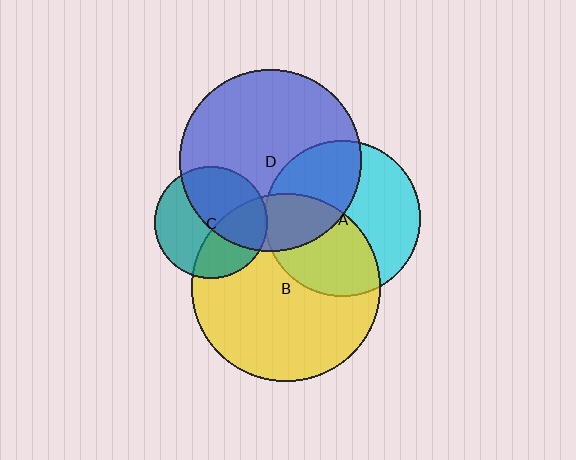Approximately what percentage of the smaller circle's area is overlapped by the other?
Approximately 45%.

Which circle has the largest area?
Circle B (yellow).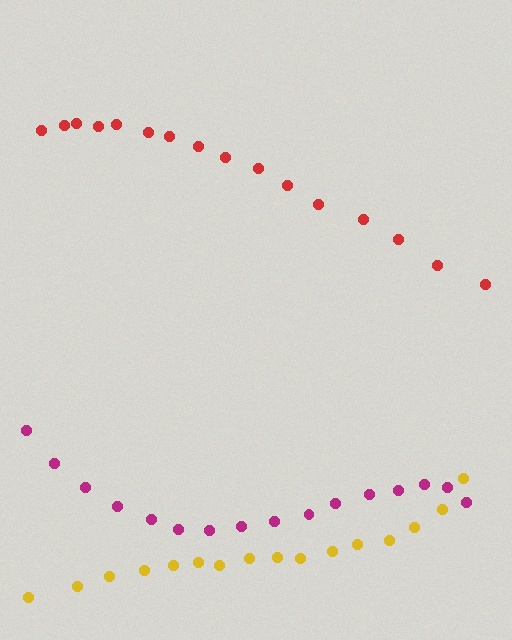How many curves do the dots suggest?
There are 3 distinct paths.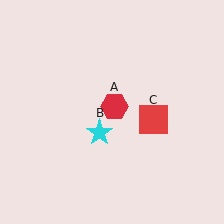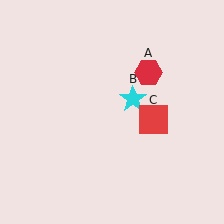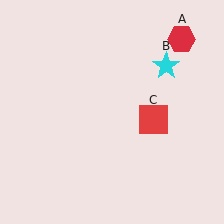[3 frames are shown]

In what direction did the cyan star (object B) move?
The cyan star (object B) moved up and to the right.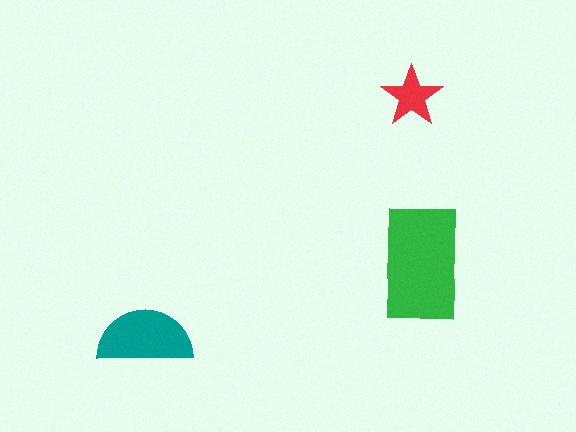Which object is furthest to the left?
The teal semicircle is leftmost.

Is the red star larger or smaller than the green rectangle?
Smaller.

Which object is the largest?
The green rectangle.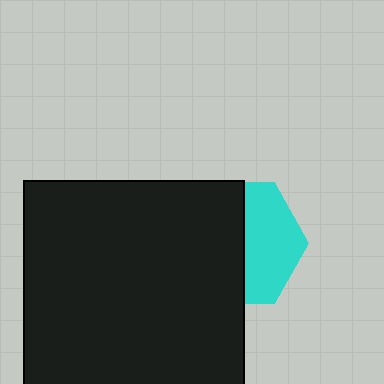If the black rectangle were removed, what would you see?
You would see the complete cyan hexagon.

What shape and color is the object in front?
The object in front is a black rectangle.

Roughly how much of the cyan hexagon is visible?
A small part of it is visible (roughly 44%).